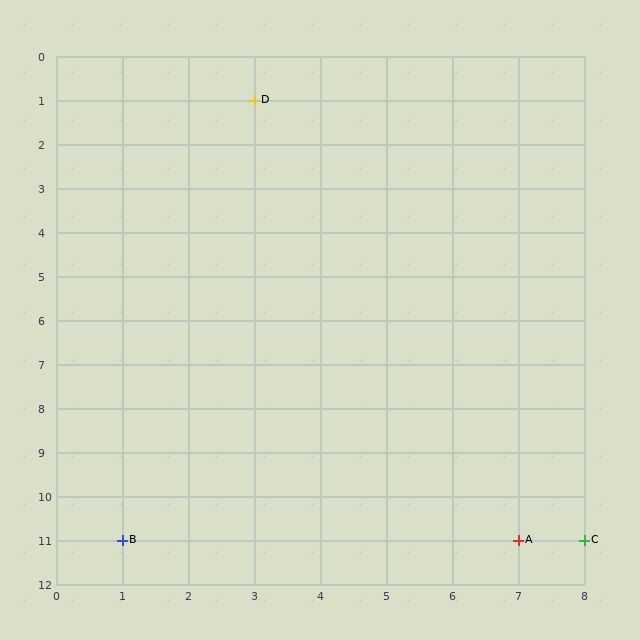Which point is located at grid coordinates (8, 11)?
Point C is at (8, 11).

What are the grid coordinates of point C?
Point C is at grid coordinates (8, 11).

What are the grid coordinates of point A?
Point A is at grid coordinates (7, 11).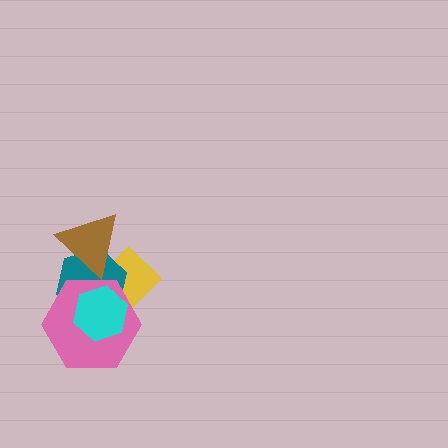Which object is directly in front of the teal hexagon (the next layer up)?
The brown triangle is directly in front of the teal hexagon.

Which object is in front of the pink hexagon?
The cyan hexagon is in front of the pink hexagon.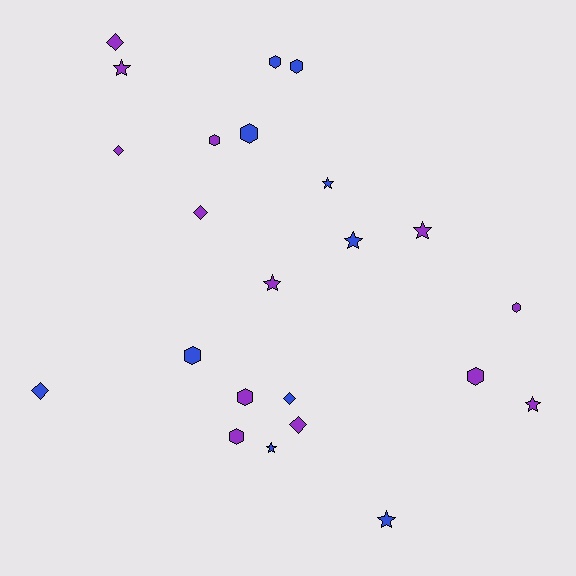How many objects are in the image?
There are 23 objects.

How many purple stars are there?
There are 4 purple stars.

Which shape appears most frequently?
Hexagon, with 9 objects.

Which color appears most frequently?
Purple, with 13 objects.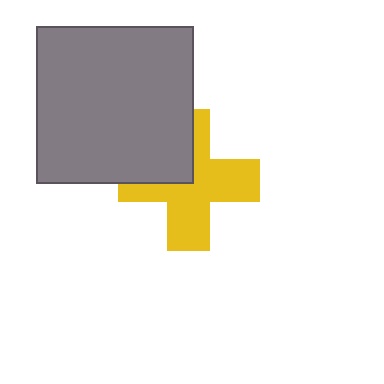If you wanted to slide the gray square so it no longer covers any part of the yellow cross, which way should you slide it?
Slide it toward the upper-left — that is the most direct way to separate the two shapes.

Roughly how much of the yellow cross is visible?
Most of it is visible (roughly 69%).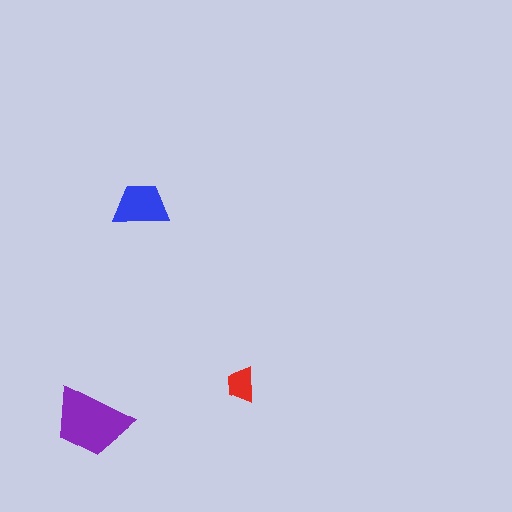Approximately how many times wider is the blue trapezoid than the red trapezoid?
About 1.5 times wider.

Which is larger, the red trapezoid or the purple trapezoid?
The purple one.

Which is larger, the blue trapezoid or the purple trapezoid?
The purple one.